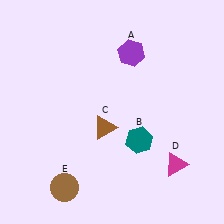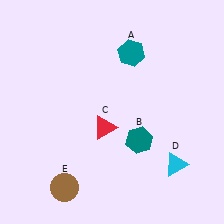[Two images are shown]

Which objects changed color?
A changed from purple to teal. C changed from brown to red. D changed from magenta to cyan.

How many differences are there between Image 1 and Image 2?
There are 3 differences between the two images.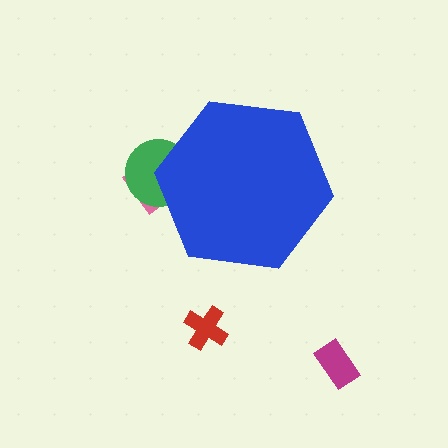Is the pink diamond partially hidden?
Yes, the pink diamond is partially hidden behind the blue hexagon.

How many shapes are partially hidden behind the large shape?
2 shapes are partially hidden.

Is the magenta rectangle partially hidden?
No, the magenta rectangle is fully visible.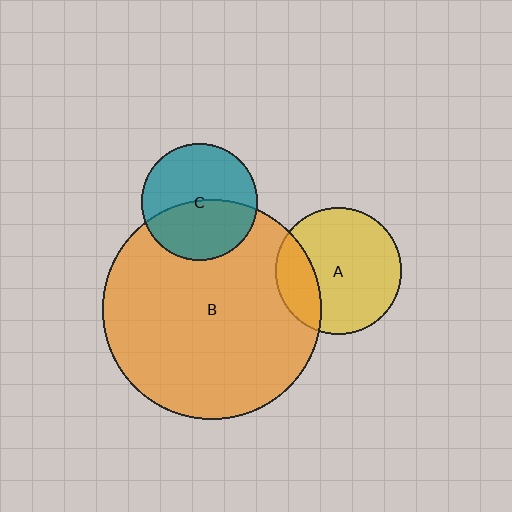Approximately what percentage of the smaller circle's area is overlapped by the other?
Approximately 25%.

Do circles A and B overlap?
Yes.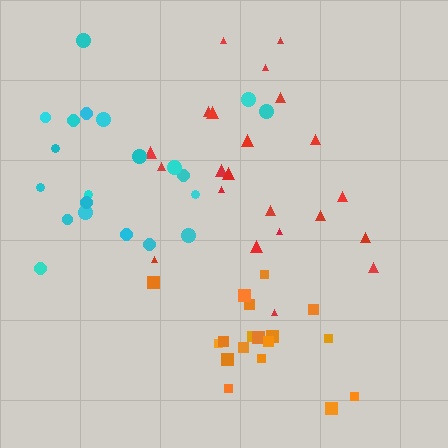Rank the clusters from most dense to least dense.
orange, cyan, red.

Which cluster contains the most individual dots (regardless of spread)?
Red (22).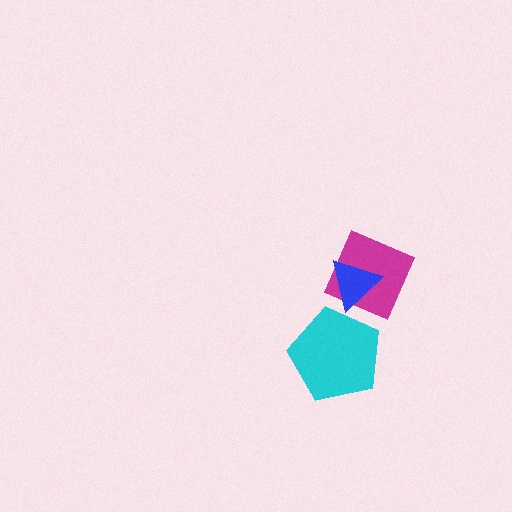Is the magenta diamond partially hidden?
Yes, it is partially covered by another shape.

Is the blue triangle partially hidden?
No, no other shape covers it.